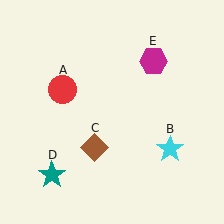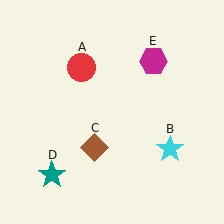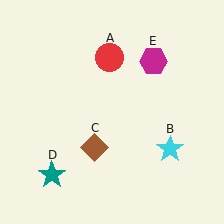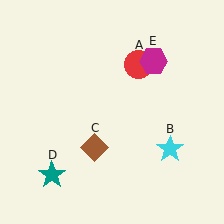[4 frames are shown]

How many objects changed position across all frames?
1 object changed position: red circle (object A).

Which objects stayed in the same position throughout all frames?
Cyan star (object B) and brown diamond (object C) and teal star (object D) and magenta hexagon (object E) remained stationary.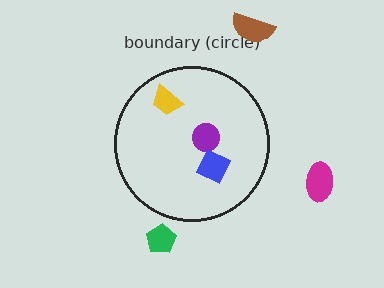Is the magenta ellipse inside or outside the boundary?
Outside.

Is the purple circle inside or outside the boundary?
Inside.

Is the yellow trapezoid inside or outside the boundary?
Inside.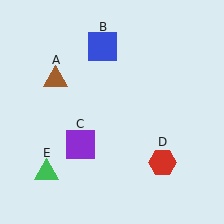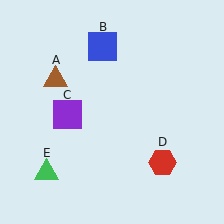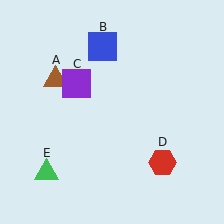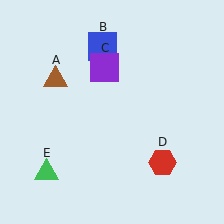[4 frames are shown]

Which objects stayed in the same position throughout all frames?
Brown triangle (object A) and blue square (object B) and red hexagon (object D) and green triangle (object E) remained stationary.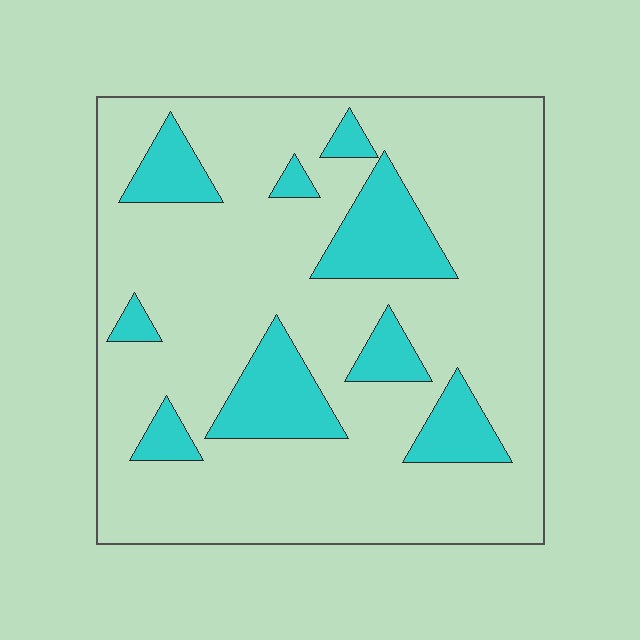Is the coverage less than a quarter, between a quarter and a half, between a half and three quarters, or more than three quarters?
Less than a quarter.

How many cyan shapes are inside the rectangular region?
9.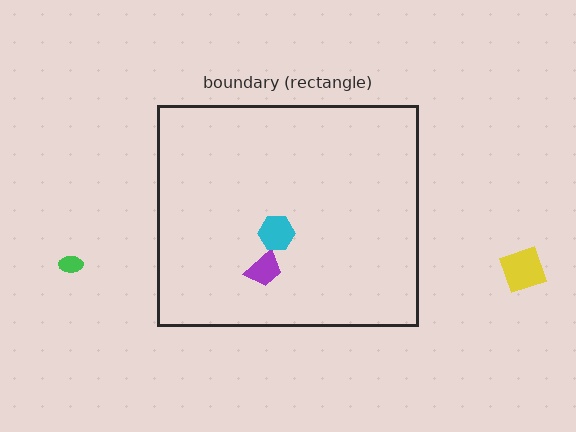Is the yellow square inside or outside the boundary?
Outside.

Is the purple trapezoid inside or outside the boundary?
Inside.